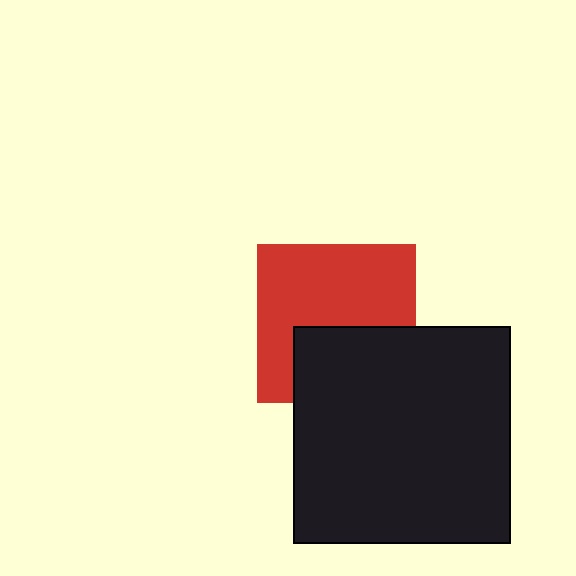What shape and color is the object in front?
The object in front is a black square.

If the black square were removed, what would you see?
You would see the complete red square.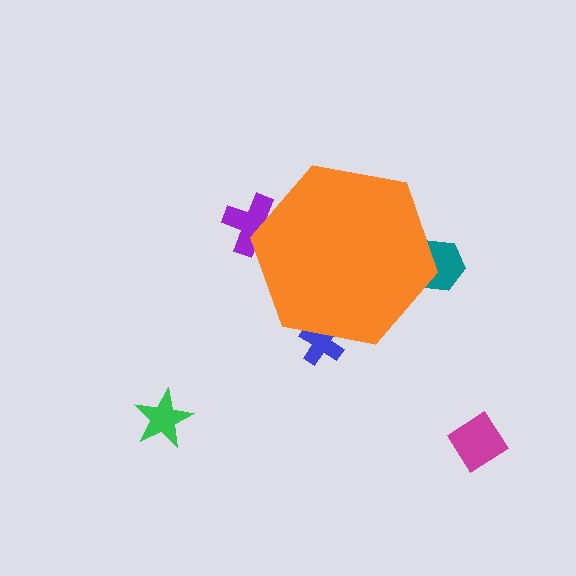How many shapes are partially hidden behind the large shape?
3 shapes are partially hidden.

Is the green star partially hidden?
No, the green star is fully visible.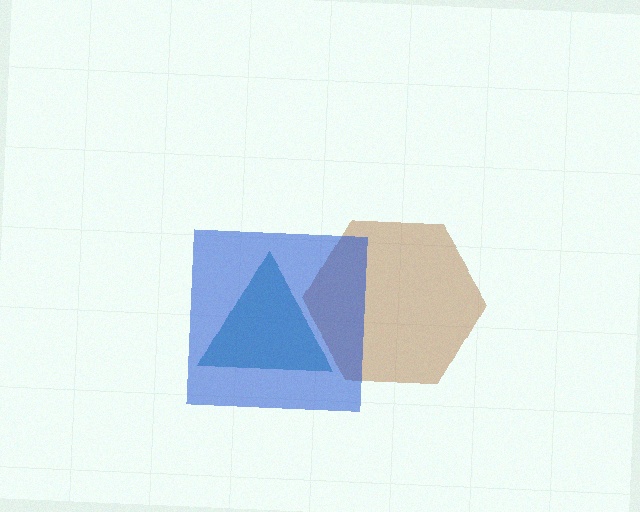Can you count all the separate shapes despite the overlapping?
Yes, there are 3 separate shapes.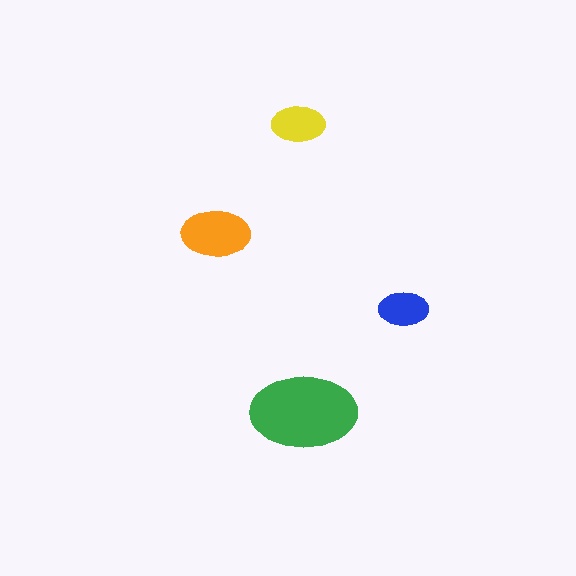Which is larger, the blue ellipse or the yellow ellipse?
The yellow one.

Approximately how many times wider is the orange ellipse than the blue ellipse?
About 1.5 times wider.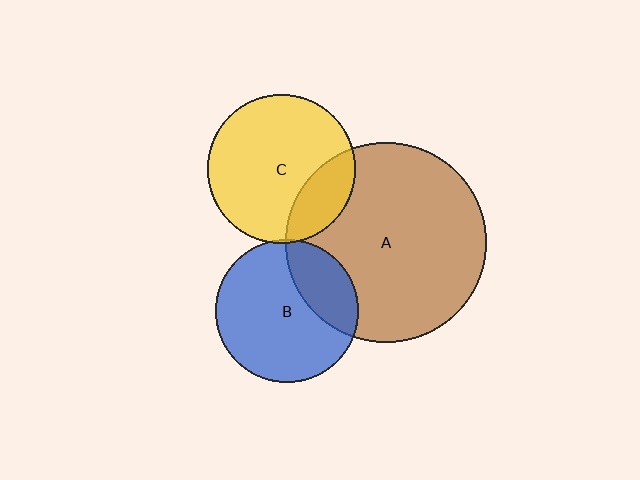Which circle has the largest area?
Circle A (brown).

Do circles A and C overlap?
Yes.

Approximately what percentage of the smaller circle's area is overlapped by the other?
Approximately 20%.